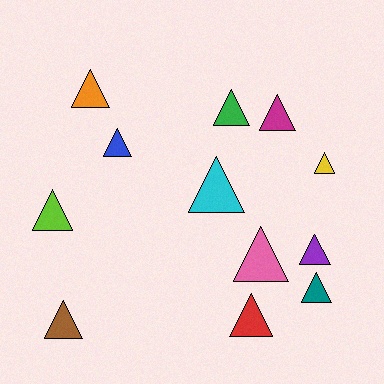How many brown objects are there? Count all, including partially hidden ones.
There is 1 brown object.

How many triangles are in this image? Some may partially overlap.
There are 12 triangles.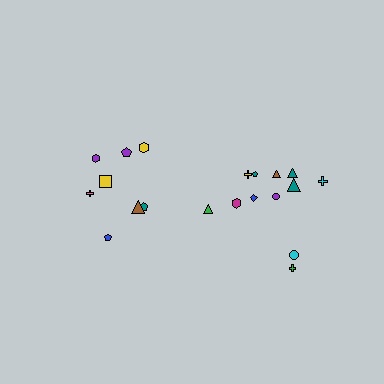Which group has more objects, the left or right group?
The right group.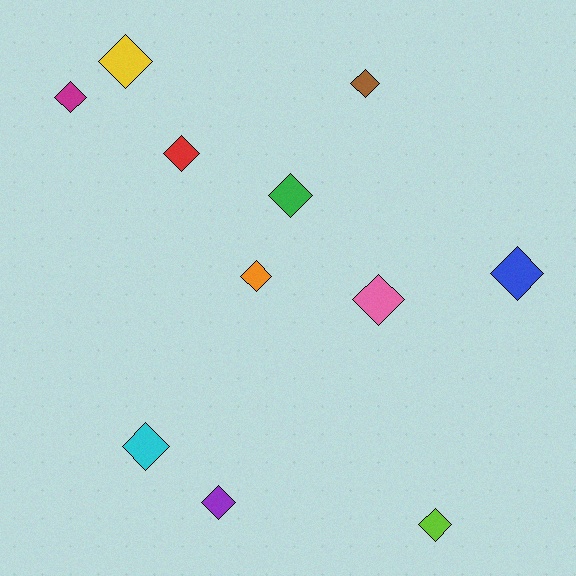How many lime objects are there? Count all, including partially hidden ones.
There is 1 lime object.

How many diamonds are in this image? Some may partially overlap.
There are 11 diamonds.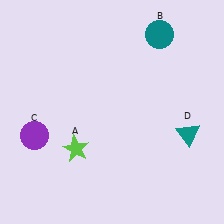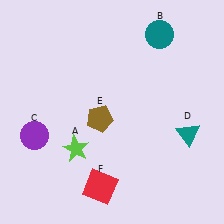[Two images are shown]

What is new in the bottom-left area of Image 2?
A brown pentagon (E) was added in the bottom-left area of Image 2.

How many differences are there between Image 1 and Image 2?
There are 2 differences between the two images.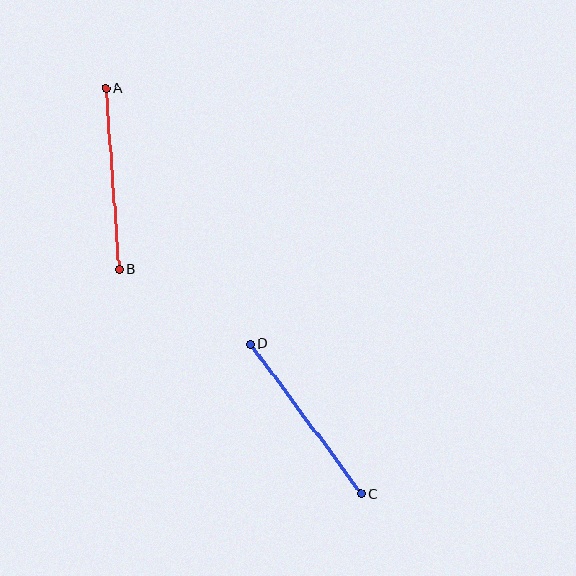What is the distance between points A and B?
The distance is approximately 181 pixels.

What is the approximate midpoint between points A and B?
The midpoint is at approximately (112, 179) pixels.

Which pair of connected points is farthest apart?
Points C and D are farthest apart.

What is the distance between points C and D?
The distance is approximately 186 pixels.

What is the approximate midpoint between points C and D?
The midpoint is at approximately (306, 419) pixels.